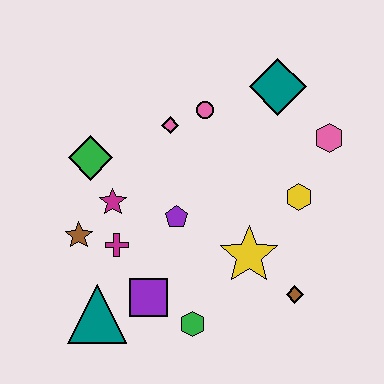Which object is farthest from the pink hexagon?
The teal triangle is farthest from the pink hexagon.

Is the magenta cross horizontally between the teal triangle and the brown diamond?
Yes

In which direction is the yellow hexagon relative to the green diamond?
The yellow hexagon is to the right of the green diamond.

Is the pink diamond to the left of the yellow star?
Yes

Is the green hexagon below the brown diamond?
Yes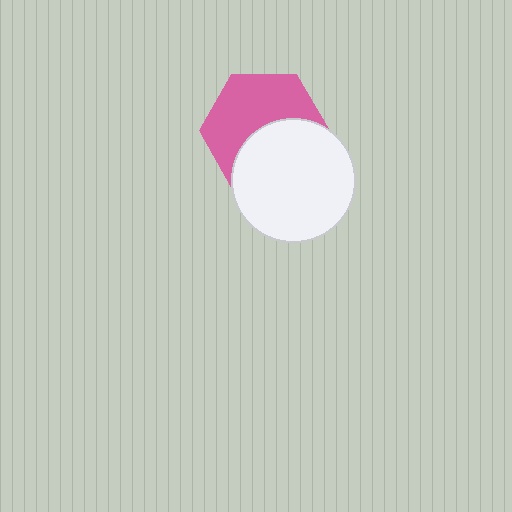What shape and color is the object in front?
The object in front is a white circle.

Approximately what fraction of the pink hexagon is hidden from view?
Roughly 44% of the pink hexagon is hidden behind the white circle.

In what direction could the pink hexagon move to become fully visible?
The pink hexagon could move up. That would shift it out from behind the white circle entirely.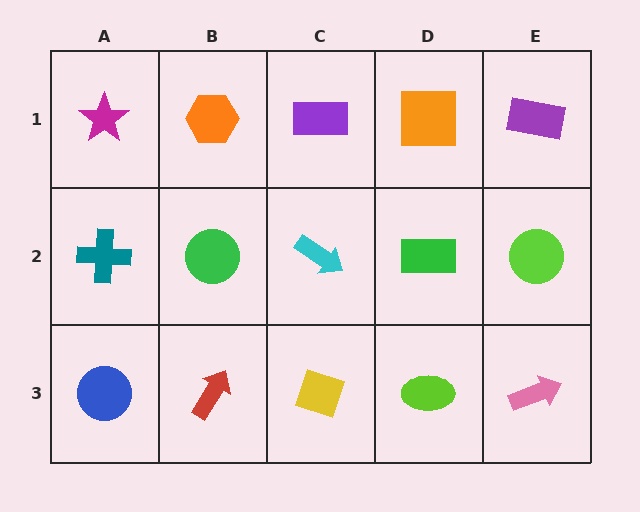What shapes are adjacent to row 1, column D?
A green rectangle (row 2, column D), a purple rectangle (row 1, column C), a purple rectangle (row 1, column E).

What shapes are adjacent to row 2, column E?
A purple rectangle (row 1, column E), a pink arrow (row 3, column E), a green rectangle (row 2, column D).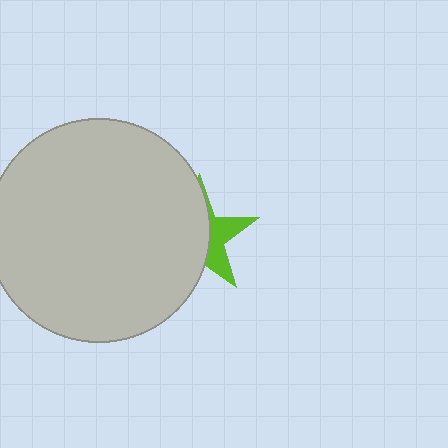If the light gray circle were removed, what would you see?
You would see the complete lime star.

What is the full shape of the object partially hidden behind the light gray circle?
The partially hidden object is a lime star.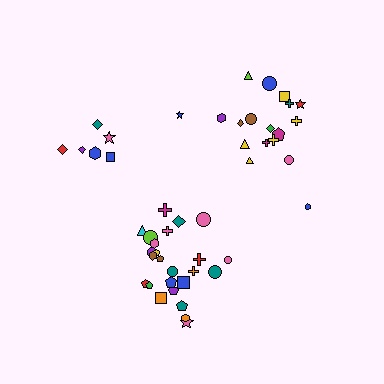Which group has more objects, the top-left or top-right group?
The top-right group.